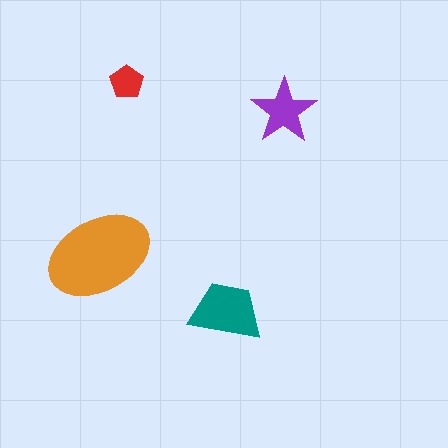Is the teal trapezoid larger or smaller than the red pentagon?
Larger.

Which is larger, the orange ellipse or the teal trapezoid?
The orange ellipse.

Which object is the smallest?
The red pentagon.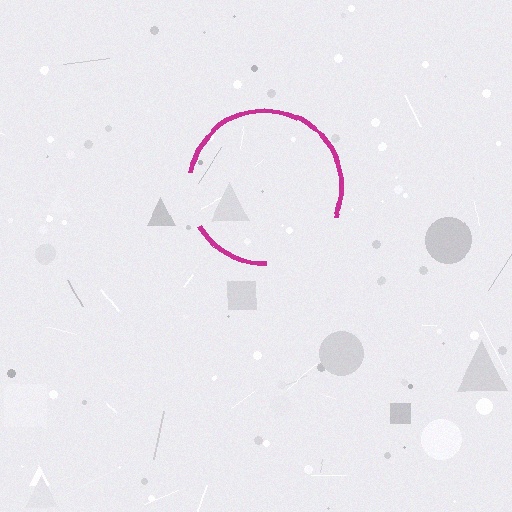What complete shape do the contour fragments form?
The contour fragments form a circle.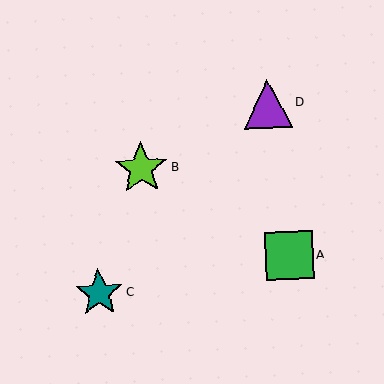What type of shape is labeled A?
Shape A is a green square.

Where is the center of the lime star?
The center of the lime star is at (141, 168).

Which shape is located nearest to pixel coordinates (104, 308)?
The teal star (labeled C) at (99, 293) is nearest to that location.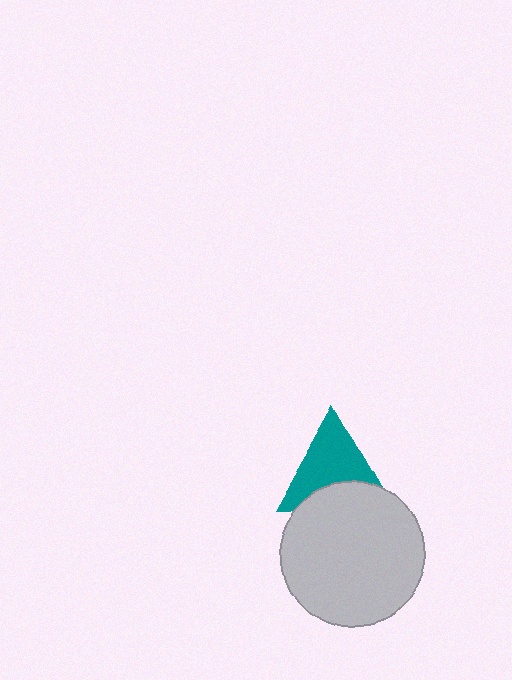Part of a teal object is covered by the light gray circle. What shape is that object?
It is a triangle.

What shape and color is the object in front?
The object in front is a light gray circle.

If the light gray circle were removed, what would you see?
You would see the complete teal triangle.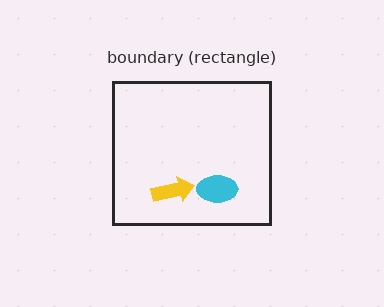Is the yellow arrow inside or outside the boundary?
Inside.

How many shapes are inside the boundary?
2 inside, 0 outside.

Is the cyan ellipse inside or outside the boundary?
Inside.